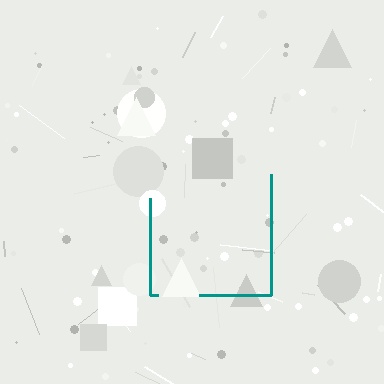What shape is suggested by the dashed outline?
The dashed outline suggests a square.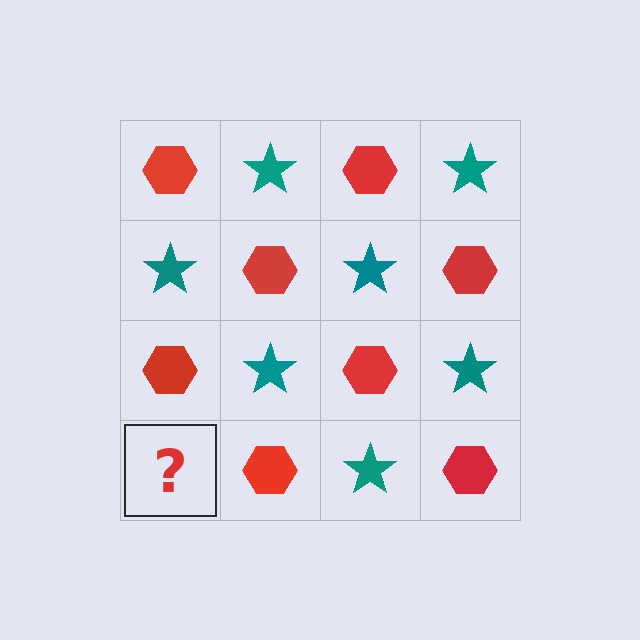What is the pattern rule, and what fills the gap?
The rule is that it alternates red hexagon and teal star in a checkerboard pattern. The gap should be filled with a teal star.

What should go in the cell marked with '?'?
The missing cell should contain a teal star.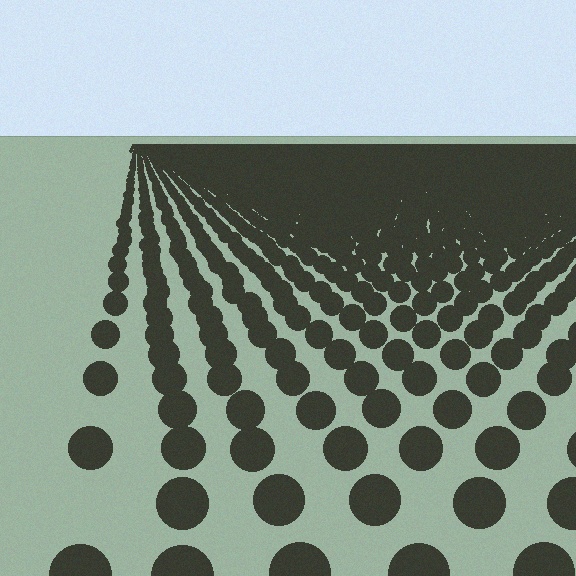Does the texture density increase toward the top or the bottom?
Density increases toward the top.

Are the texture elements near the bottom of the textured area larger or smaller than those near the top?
Larger. Near the bottom, elements are closer to the viewer and appear at a bigger on-screen size.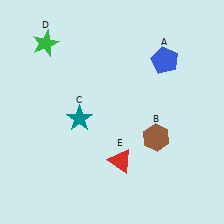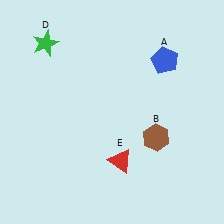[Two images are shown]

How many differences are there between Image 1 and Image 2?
There is 1 difference between the two images.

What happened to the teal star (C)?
The teal star (C) was removed in Image 2. It was in the bottom-left area of Image 1.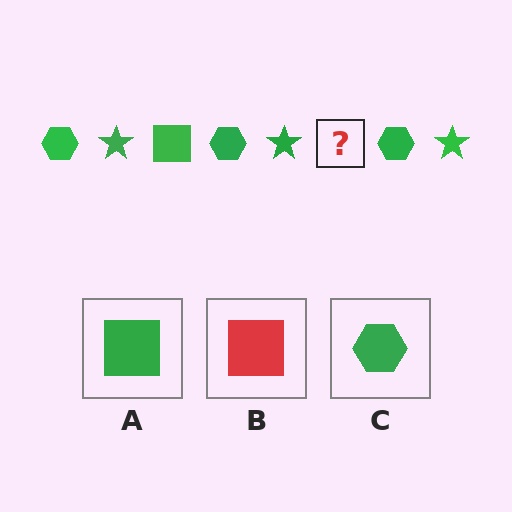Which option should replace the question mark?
Option A.